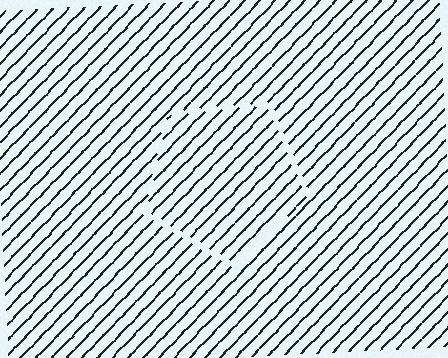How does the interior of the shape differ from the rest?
The interior of the shape contains the same grating, shifted by half a period — the contour is defined by the phase discontinuity where line-ends from the inner and outer gratings abut.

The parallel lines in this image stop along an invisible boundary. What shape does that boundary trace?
An illusory pentagon. The interior of the shape contains the same grating, shifted by half a period — the contour is defined by the phase discontinuity where line-ends from the inner and outer gratings abut.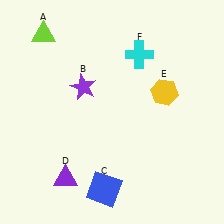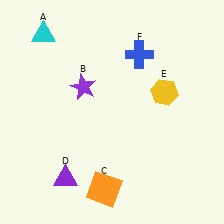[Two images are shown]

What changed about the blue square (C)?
In Image 1, C is blue. In Image 2, it changed to orange.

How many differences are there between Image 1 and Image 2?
There are 3 differences between the two images.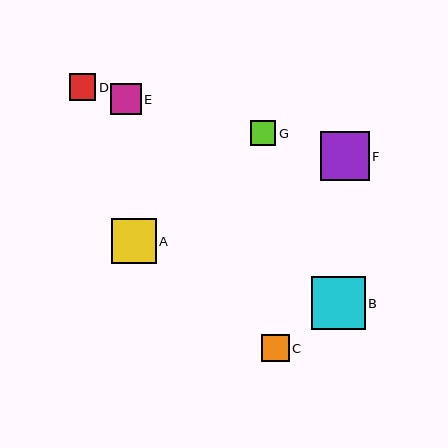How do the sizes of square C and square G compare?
Square C and square G are approximately the same size.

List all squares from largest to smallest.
From largest to smallest: B, F, A, E, C, D, G.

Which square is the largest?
Square B is the largest with a size of approximately 54 pixels.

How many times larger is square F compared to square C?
Square F is approximately 1.8 times the size of square C.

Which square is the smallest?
Square G is the smallest with a size of approximately 25 pixels.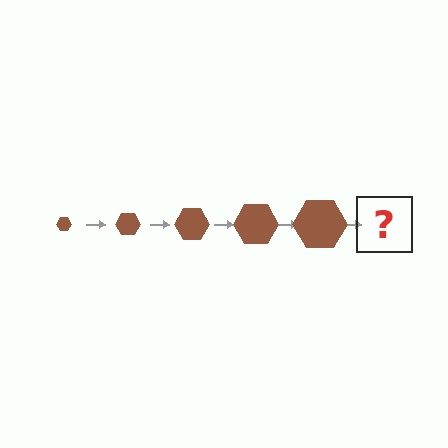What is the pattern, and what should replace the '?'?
The pattern is that the hexagon gets progressively larger each step. The '?' should be a brown hexagon, larger than the previous one.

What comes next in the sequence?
The next element should be a brown hexagon, larger than the previous one.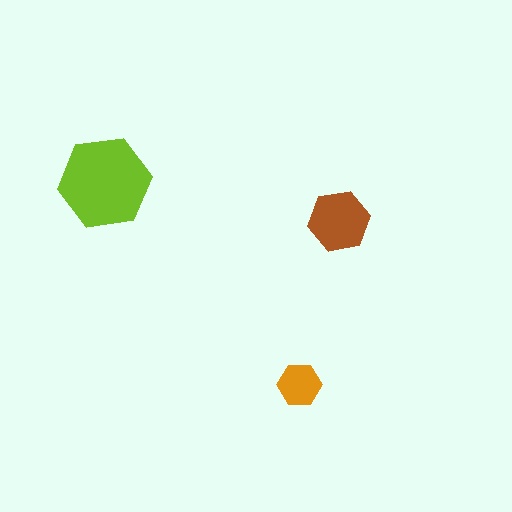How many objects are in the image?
There are 3 objects in the image.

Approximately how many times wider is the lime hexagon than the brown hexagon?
About 1.5 times wider.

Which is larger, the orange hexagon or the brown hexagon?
The brown one.